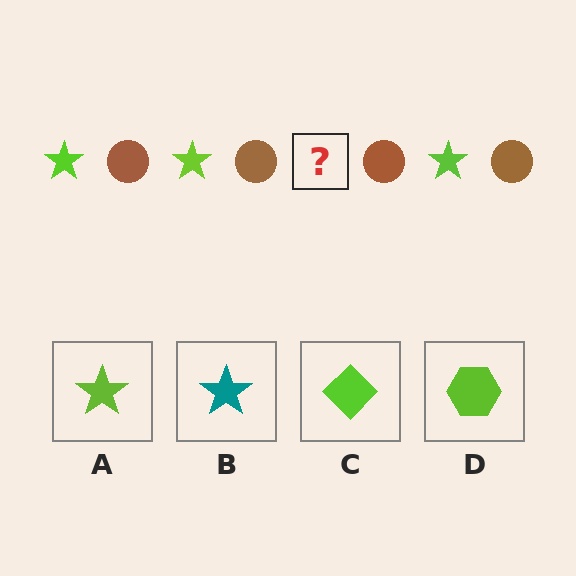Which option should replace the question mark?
Option A.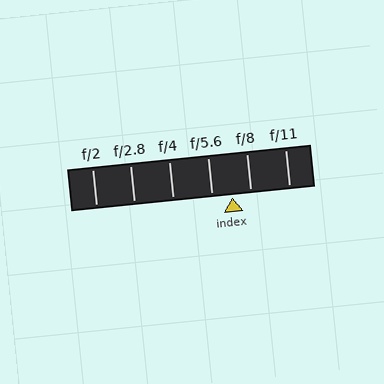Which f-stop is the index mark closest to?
The index mark is closest to f/8.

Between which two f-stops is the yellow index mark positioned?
The index mark is between f/5.6 and f/8.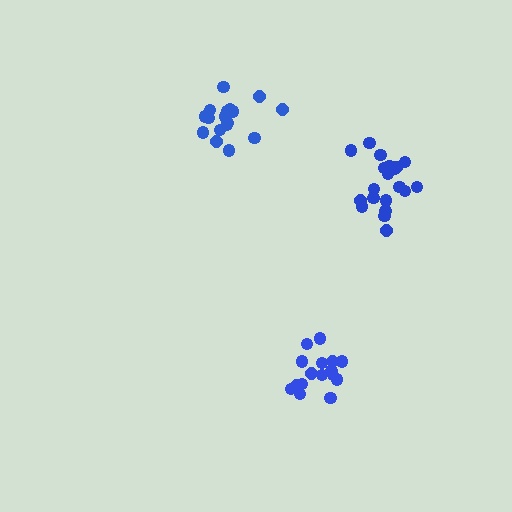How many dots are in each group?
Group 1: 17 dots, Group 2: 16 dots, Group 3: 20 dots (53 total).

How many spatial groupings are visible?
There are 3 spatial groupings.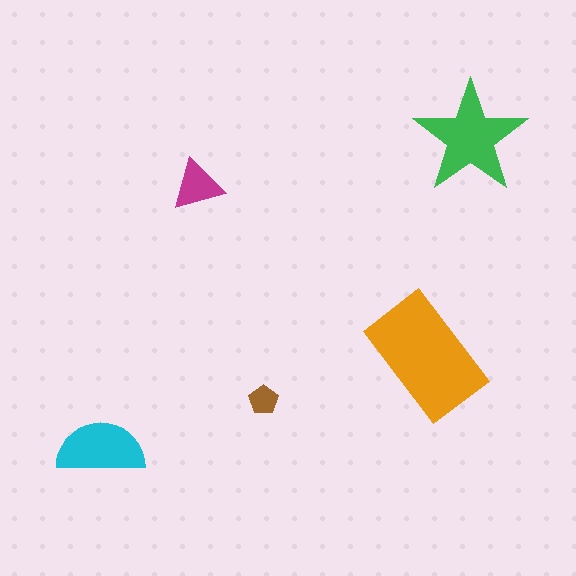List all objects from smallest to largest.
The brown pentagon, the magenta triangle, the cyan semicircle, the green star, the orange rectangle.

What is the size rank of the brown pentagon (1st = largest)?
5th.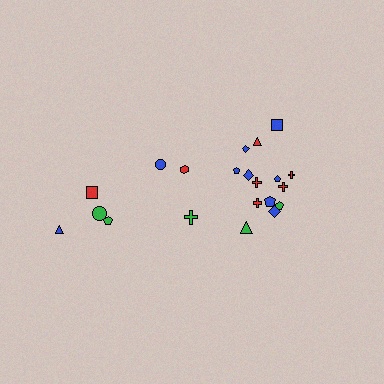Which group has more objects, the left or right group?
The right group.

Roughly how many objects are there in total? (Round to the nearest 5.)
Roughly 20 objects in total.